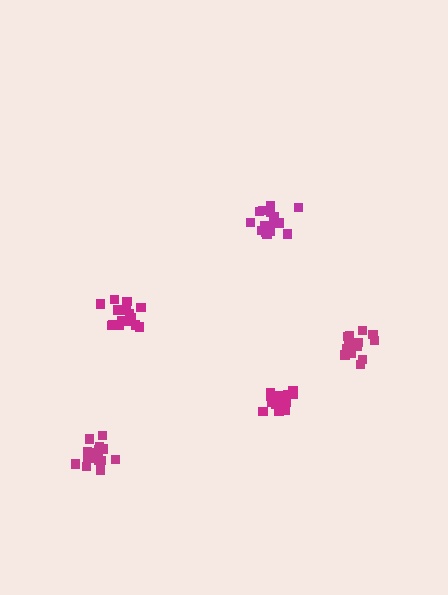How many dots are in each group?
Group 1: 15 dots, Group 2: 17 dots, Group 3: 17 dots, Group 4: 16 dots, Group 5: 17 dots (82 total).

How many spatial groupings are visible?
There are 5 spatial groupings.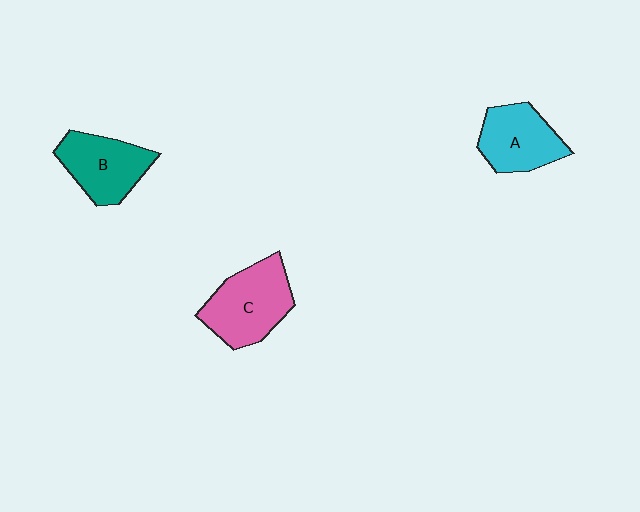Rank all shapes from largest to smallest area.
From largest to smallest: C (pink), B (teal), A (cyan).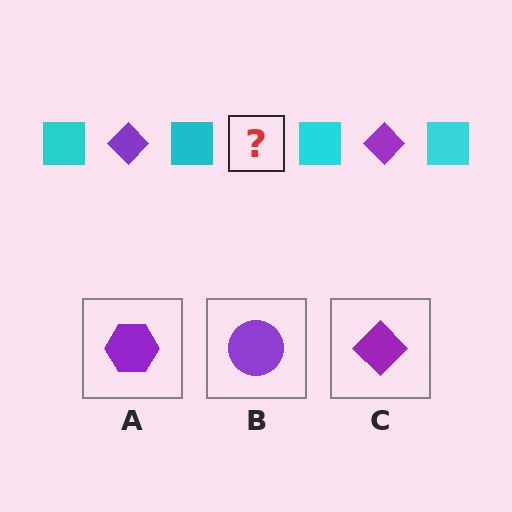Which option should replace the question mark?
Option C.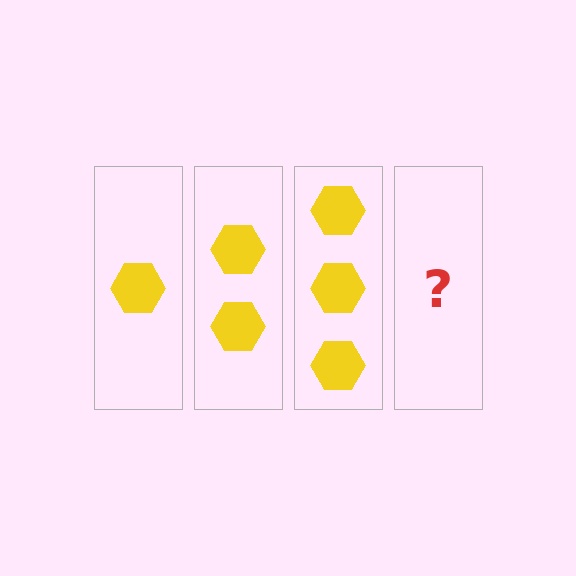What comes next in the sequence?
The next element should be 4 hexagons.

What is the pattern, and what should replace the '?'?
The pattern is that each step adds one more hexagon. The '?' should be 4 hexagons.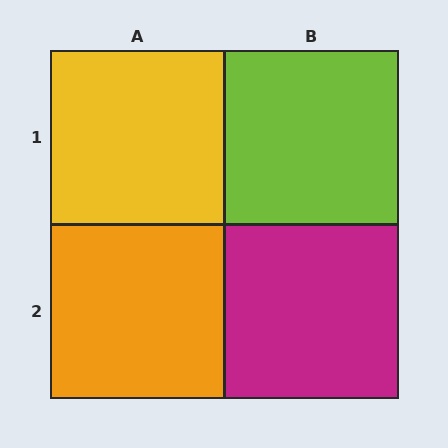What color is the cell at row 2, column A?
Orange.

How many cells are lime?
1 cell is lime.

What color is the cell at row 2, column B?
Magenta.